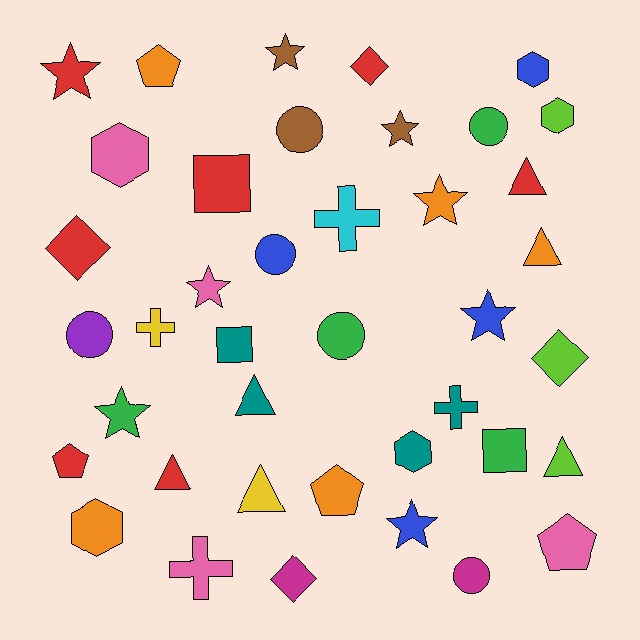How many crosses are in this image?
There are 4 crosses.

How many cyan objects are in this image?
There is 1 cyan object.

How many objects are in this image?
There are 40 objects.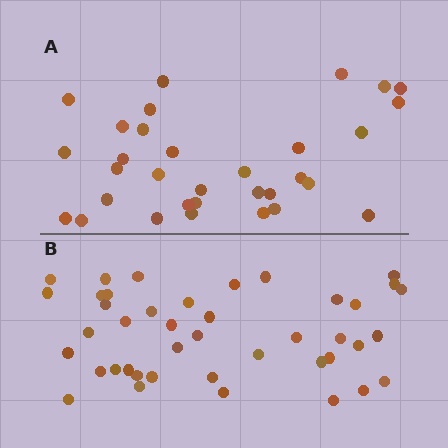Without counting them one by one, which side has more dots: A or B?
Region B (the bottom region) has more dots.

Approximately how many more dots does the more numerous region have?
Region B has roughly 10 or so more dots than region A.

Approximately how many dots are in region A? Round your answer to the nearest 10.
About 30 dots. (The exact count is 32, which rounds to 30.)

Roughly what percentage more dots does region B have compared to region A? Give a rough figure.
About 30% more.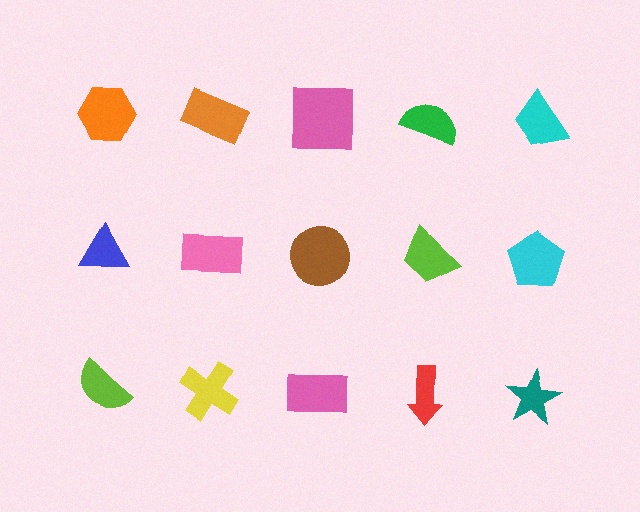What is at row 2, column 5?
A cyan pentagon.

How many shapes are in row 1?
5 shapes.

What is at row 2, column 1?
A blue triangle.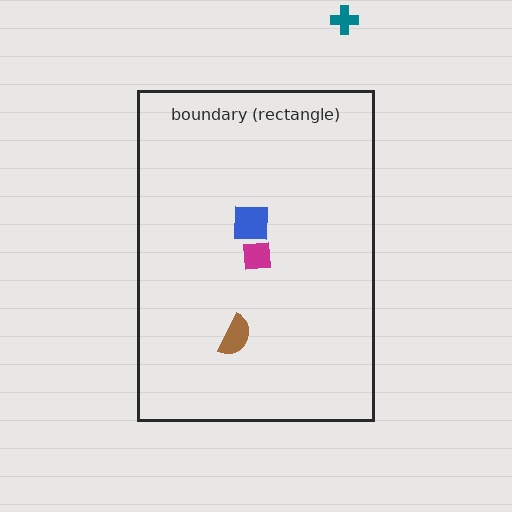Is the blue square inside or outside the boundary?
Inside.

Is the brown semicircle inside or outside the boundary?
Inside.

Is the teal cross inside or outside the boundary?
Outside.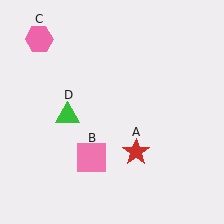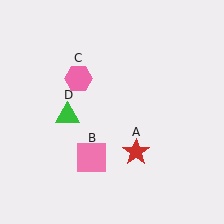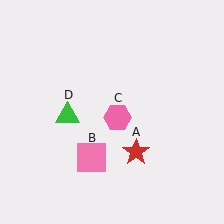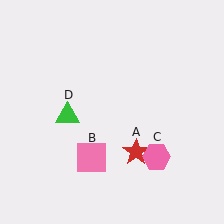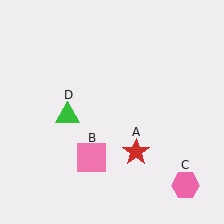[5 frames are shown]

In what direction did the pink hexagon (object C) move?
The pink hexagon (object C) moved down and to the right.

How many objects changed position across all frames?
1 object changed position: pink hexagon (object C).